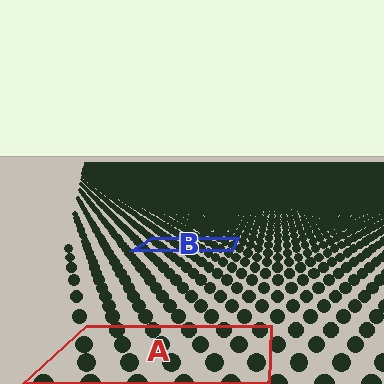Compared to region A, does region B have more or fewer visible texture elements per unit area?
Region B has more texture elements per unit area — they are packed more densely because it is farther away.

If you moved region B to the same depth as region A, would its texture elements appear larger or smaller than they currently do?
They would appear larger. At a closer depth, the same texture elements are projected at a bigger on-screen size.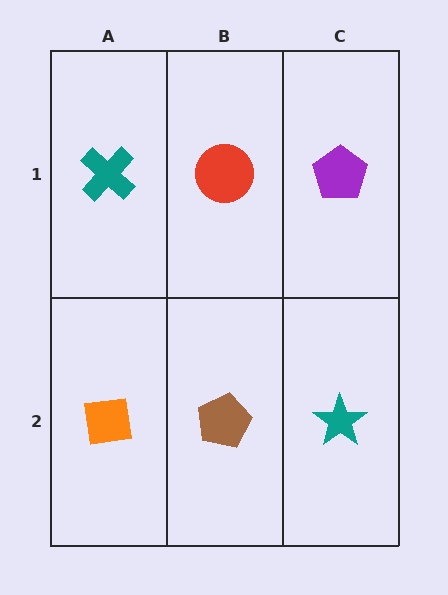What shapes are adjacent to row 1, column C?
A teal star (row 2, column C), a red circle (row 1, column B).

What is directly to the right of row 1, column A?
A red circle.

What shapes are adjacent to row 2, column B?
A red circle (row 1, column B), an orange square (row 2, column A), a teal star (row 2, column C).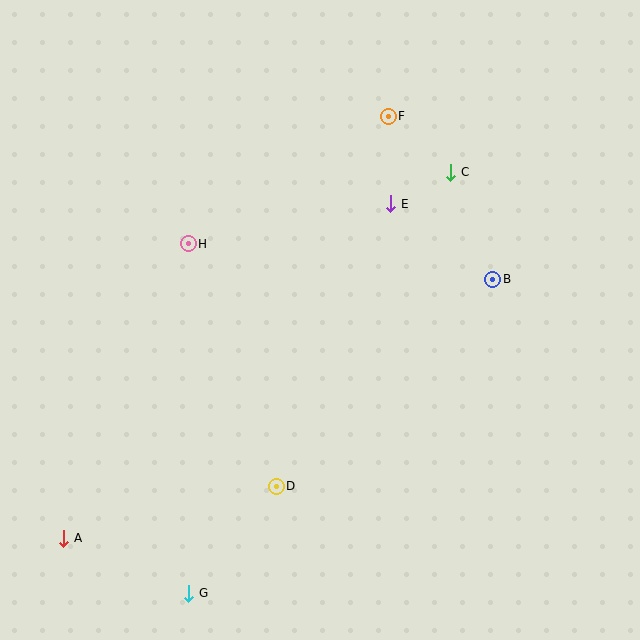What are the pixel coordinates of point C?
Point C is at (451, 172).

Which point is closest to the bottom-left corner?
Point A is closest to the bottom-left corner.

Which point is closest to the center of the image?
Point E at (391, 204) is closest to the center.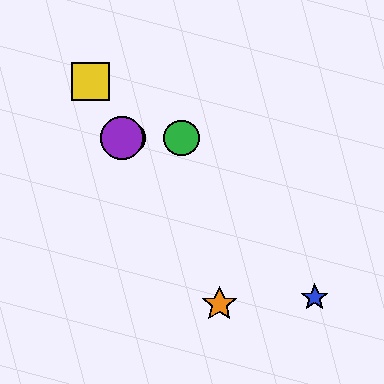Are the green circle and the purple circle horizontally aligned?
Yes, both are at y≈138.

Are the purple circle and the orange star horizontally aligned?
No, the purple circle is at y≈138 and the orange star is at y≈304.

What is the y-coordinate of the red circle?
The red circle is at y≈138.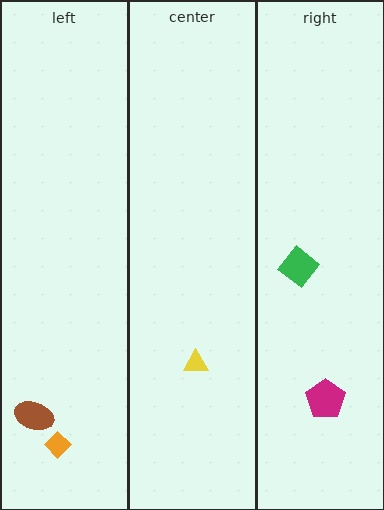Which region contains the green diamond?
The right region.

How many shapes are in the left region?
2.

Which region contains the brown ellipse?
The left region.